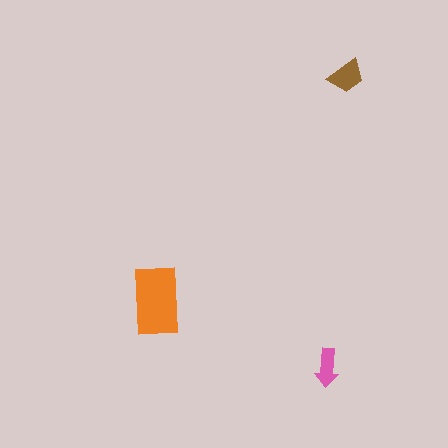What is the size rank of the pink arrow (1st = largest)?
3rd.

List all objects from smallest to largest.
The pink arrow, the brown trapezoid, the orange rectangle.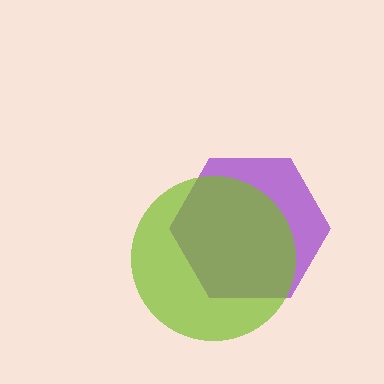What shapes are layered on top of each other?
The layered shapes are: a purple hexagon, a lime circle.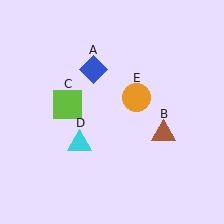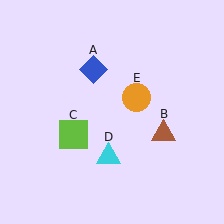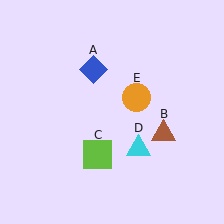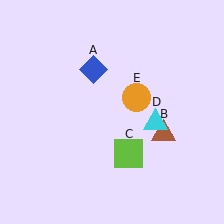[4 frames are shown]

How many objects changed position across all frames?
2 objects changed position: lime square (object C), cyan triangle (object D).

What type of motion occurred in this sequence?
The lime square (object C), cyan triangle (object D) rotated counterclockwise around the center of the scene.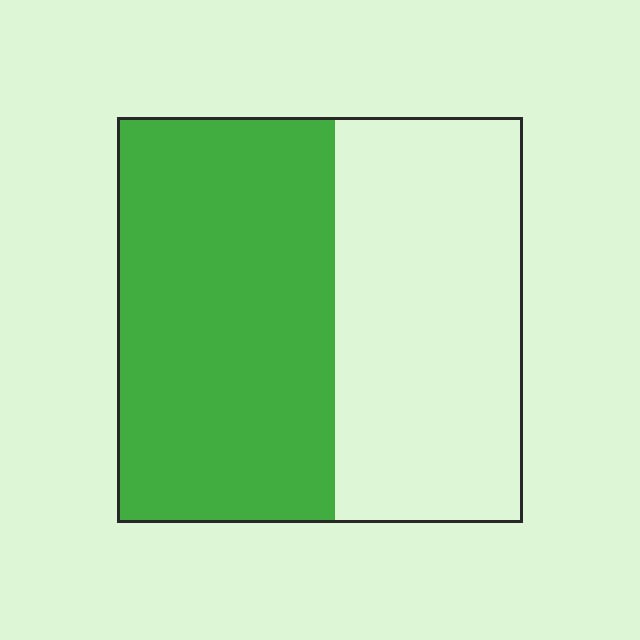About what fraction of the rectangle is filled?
About one half (1/2).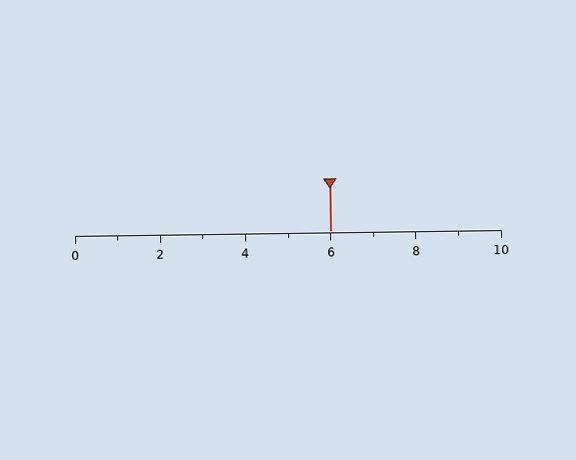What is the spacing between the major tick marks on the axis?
The major ticks are spaced 2 apart.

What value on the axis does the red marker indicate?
The marker indicates approximately 6.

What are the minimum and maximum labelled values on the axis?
The axis runs from 0 to 10.